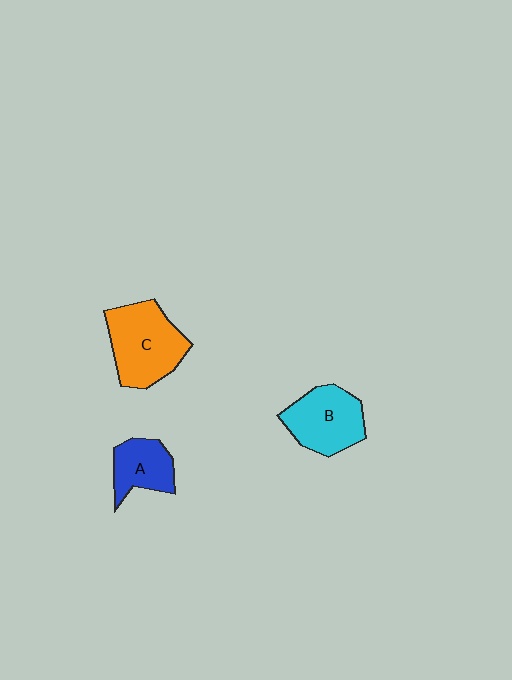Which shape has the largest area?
Shape C (orange).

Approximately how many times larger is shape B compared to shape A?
Approximately 1.4 times.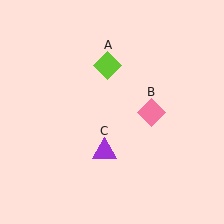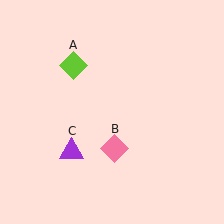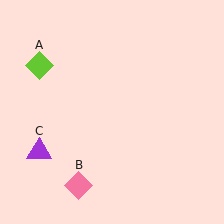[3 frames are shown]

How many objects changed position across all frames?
3 objects changed position: lime diamond (object A), pink diamond (object B), purple triangle (object C).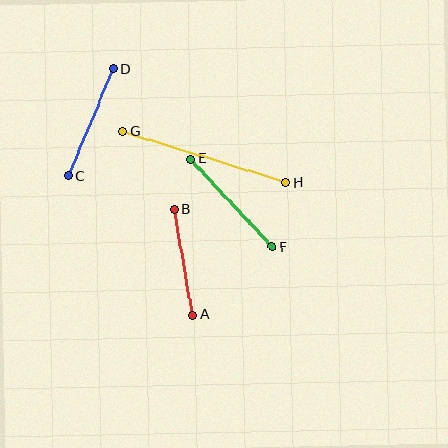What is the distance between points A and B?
The distance is approximately 107 pixels.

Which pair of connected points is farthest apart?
Points G and H are farthest apart.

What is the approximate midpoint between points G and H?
The midpoint is at approximately (204, 157) pixels.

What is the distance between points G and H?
The distance is approximately 171 pixels.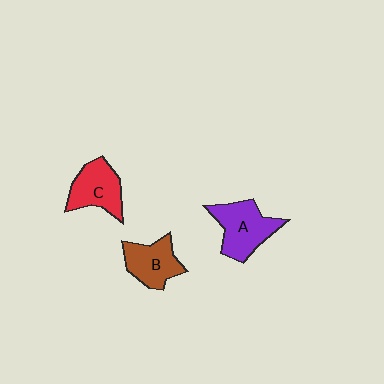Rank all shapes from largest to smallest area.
From largest to smallest: A (purple), C (red), B (brown).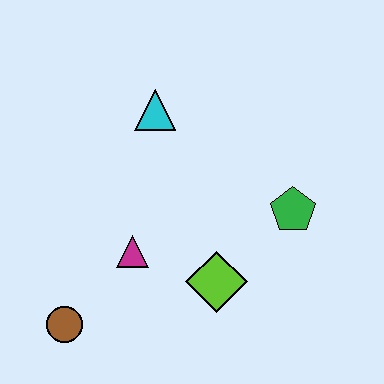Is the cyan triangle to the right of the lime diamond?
No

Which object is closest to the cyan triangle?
The magenta triangle is closest to the cyan triangle.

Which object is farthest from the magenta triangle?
The green pentagon is farthest from the magenta triangle.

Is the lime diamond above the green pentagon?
No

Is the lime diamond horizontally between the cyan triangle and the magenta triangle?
No